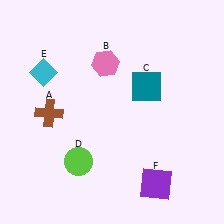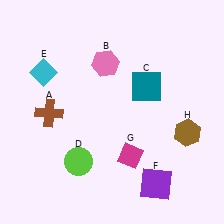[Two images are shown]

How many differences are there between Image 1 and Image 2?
There are 2 differences between the two images.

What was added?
A magenta diamond (G), a brown hexagon (H) were added in Image 2.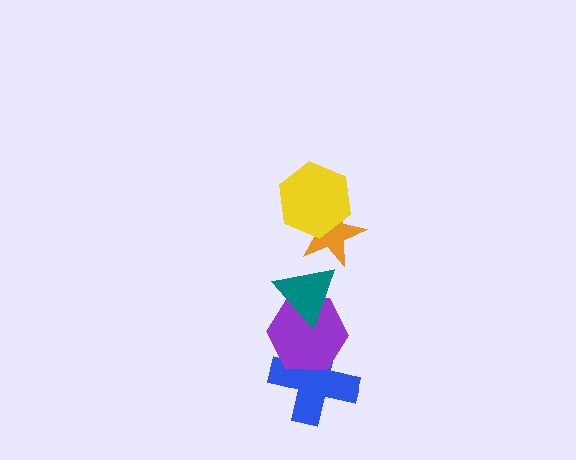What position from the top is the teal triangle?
The teal triangle is 3rd from the top.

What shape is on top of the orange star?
The yellow hexagon is on top of the orange star.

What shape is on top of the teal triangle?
The orange star is on top of the teal triangle.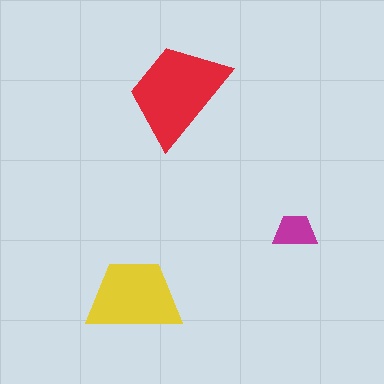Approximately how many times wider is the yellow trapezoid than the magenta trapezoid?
About 2 times wider.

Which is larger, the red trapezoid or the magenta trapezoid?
The red one.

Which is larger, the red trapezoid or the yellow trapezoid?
The red one.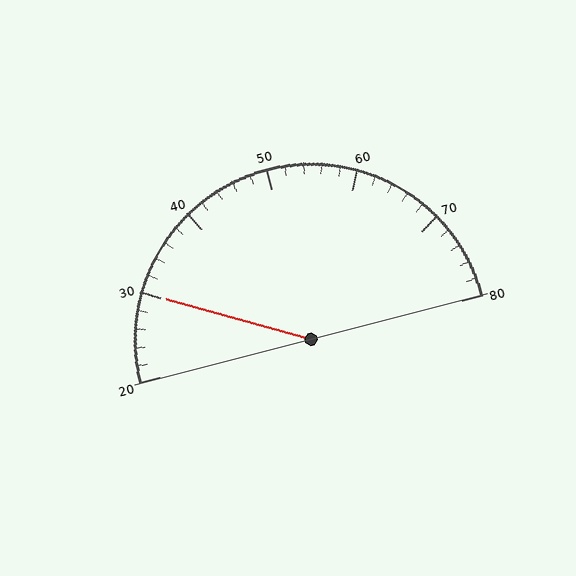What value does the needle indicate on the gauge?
The needle indicates approximately 30.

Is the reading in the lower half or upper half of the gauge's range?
The reading is in the lower half of the range (20 to 80).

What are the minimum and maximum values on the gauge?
The gauge ranges from 20 to 80.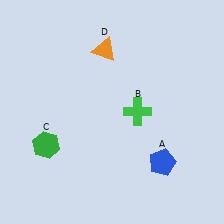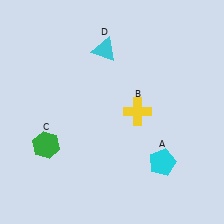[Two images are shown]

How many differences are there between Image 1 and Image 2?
There are 3 differences between the two images.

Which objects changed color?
A changed from blue to cyan. B changed from green to yellow. D changed from orange to cyan.